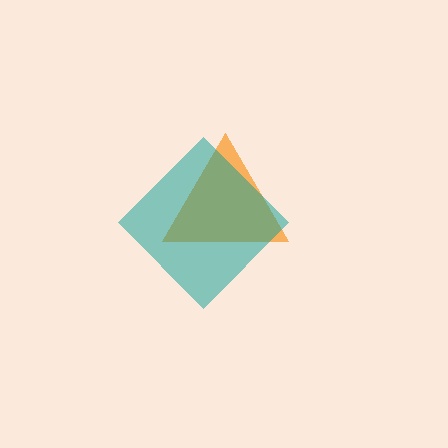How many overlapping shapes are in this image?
There are 2 overlapping shapes in the image.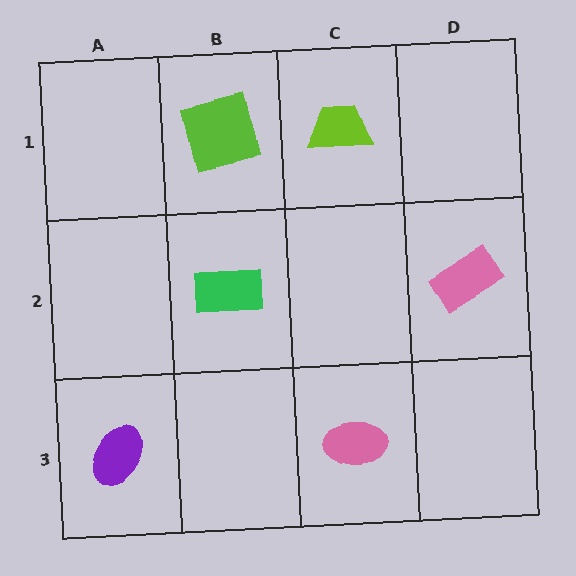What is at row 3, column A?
A purple ellipse.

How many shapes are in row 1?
2 shapes.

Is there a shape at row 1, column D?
No, that cell is empty.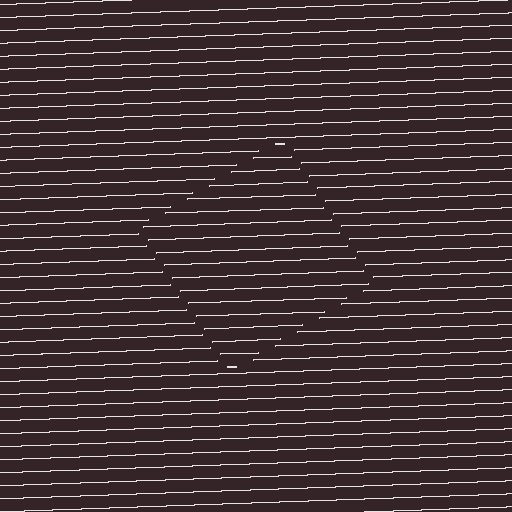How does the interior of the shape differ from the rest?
The interior of the shape contains the same grating, shifted by half a period — the contour is defined by the phase discontinuity where line-ends from the inner and outer gratings abut.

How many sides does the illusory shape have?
4 sides — the line-ends trace a square.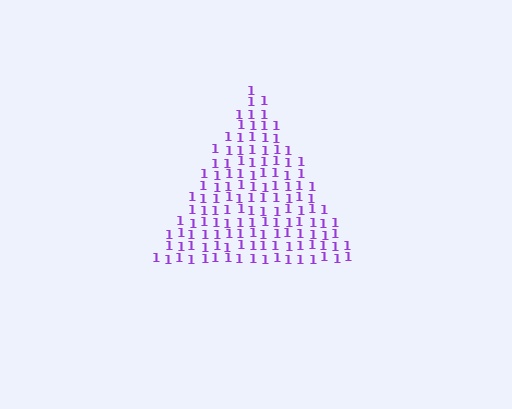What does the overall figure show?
The overall figure shows a triangle.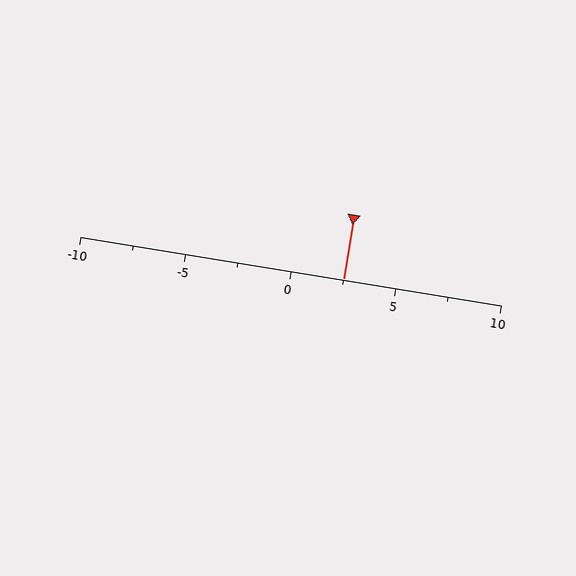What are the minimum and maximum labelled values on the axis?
The axis runs from -10 to 10.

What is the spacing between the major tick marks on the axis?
The major ticks are spaced 5 apart.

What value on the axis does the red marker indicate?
The marker indicates approximately 2.5.